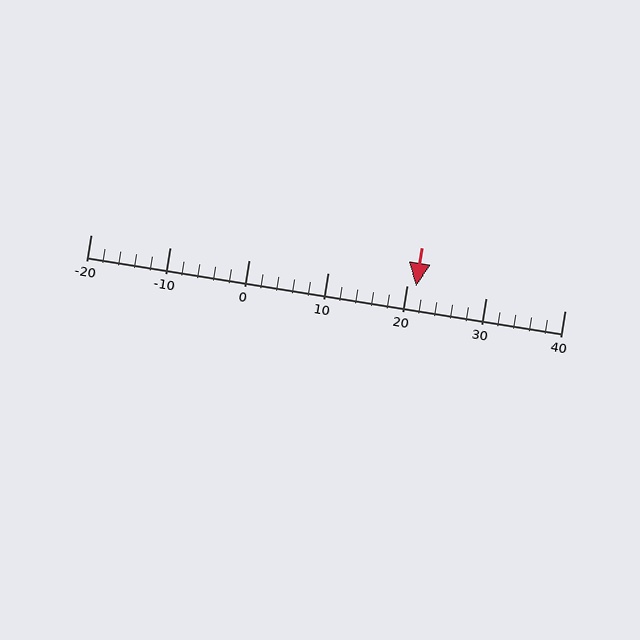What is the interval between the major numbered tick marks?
The major tick marks are spaced 10 units apart.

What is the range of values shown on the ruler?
The ruler shows values from -20 to 40.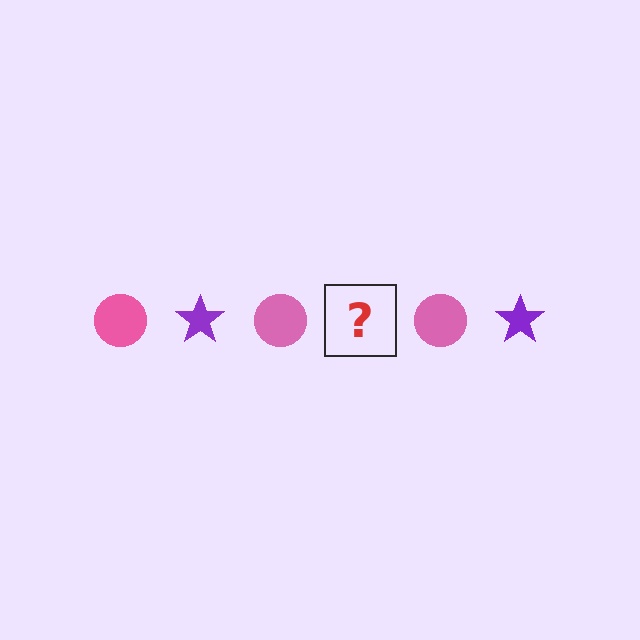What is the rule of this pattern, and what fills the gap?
The rule is that the pattern alternates between pink circle and purple star. The gap should be filled with a purple star.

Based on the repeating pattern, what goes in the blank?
The blank should be a purple star.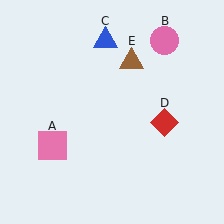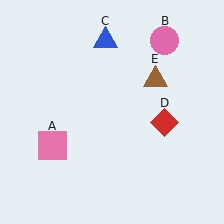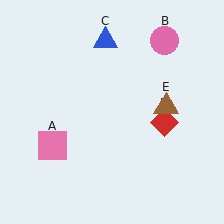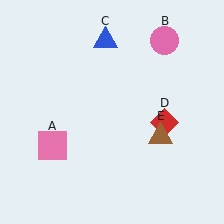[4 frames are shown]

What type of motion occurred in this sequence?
The brown triangle (object E) rotated clockwise around the center of the scene.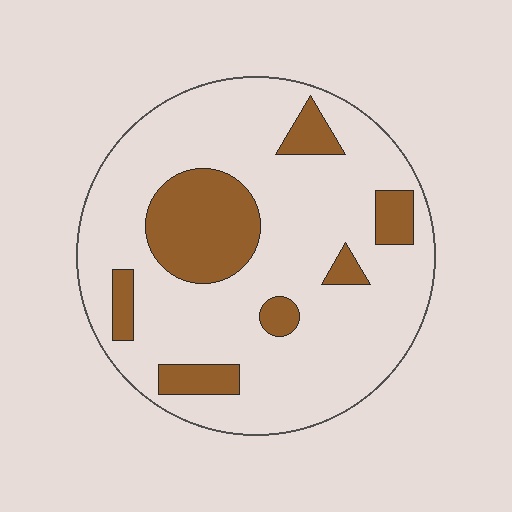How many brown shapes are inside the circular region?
7.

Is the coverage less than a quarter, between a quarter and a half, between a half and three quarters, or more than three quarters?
Less than a quarter.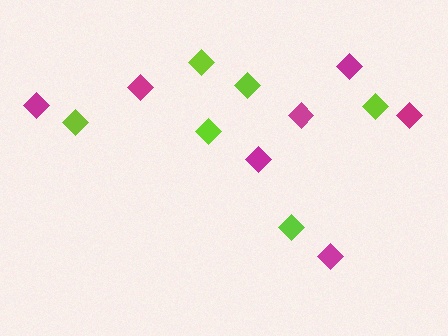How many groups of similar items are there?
There are 2 groups: one group of magenta diamonds (7) and one group of lime diamonds (6).